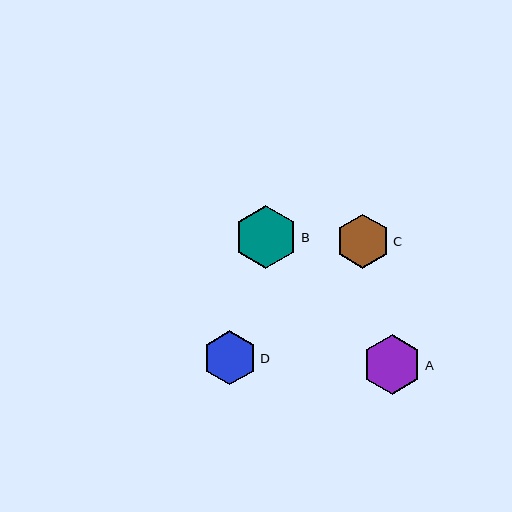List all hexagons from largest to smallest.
From largest to smallest: B, A, C, D.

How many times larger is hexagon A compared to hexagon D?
Hexagon A is approximately 1.1 times the size of hexagon D.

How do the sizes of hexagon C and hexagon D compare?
Hexagon C and hexagon D are approximately the same size.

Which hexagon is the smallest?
Hexagon D is the smallest with a size of approximately 54 pixels.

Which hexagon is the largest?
Hexagon B is the largest with a size of approximately 64 pixels.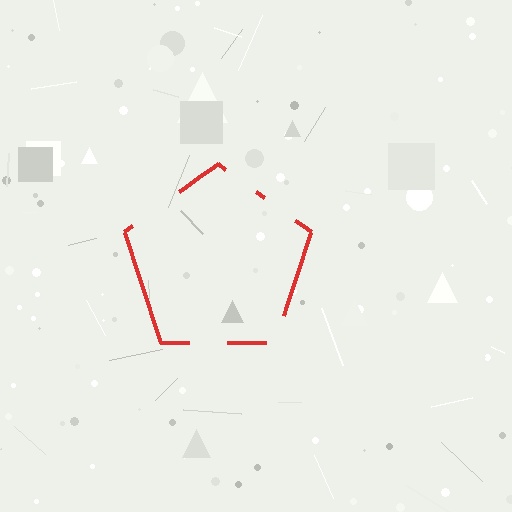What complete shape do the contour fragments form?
The contour fragments form a pentagon.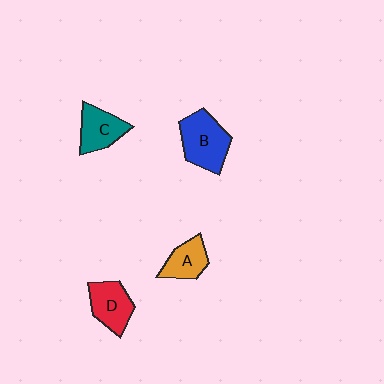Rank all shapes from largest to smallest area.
From largest to smallest: B (blue), D (red), C (teal), A (orange).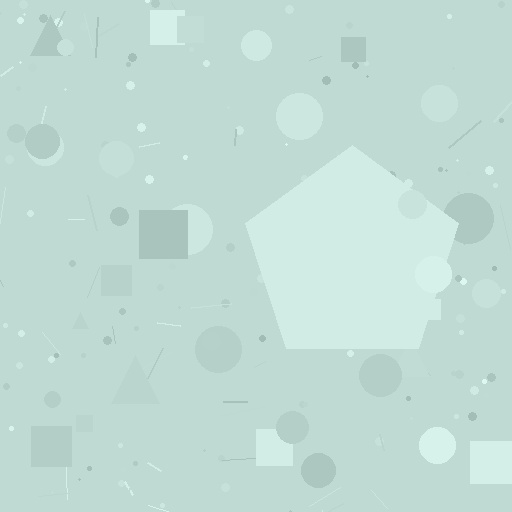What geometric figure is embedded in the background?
A pentagon is embedded in the background.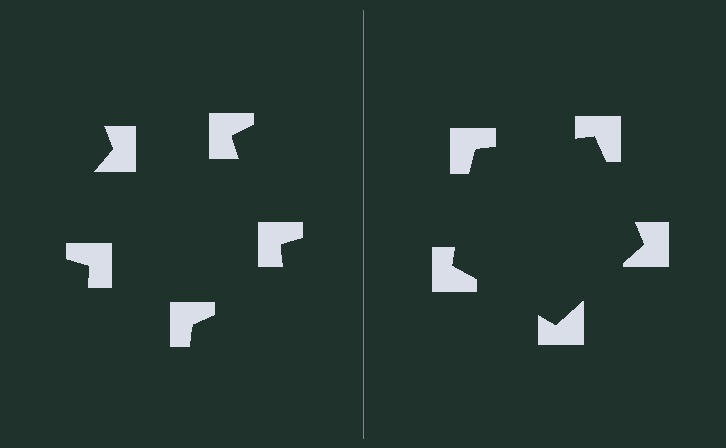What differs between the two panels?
The notched squares are positioned identically on both sides; only the wedge orientations differ. On the right they align to a pentagon; on the left they are misaligned.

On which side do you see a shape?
An illusory pentagon appears on the right side. On the left side the wedge cuts are rotated, so no coherent shape forms.